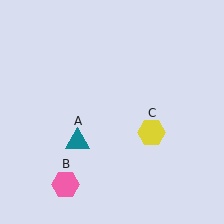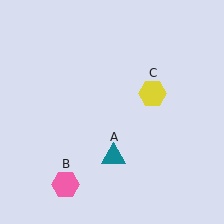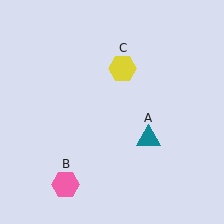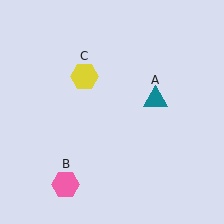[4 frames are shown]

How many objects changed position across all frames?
2 objects changed position: teal triangle (object A), yellow hexagon (object C).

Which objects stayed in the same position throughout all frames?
Pink hexagon (object B) remained stationary.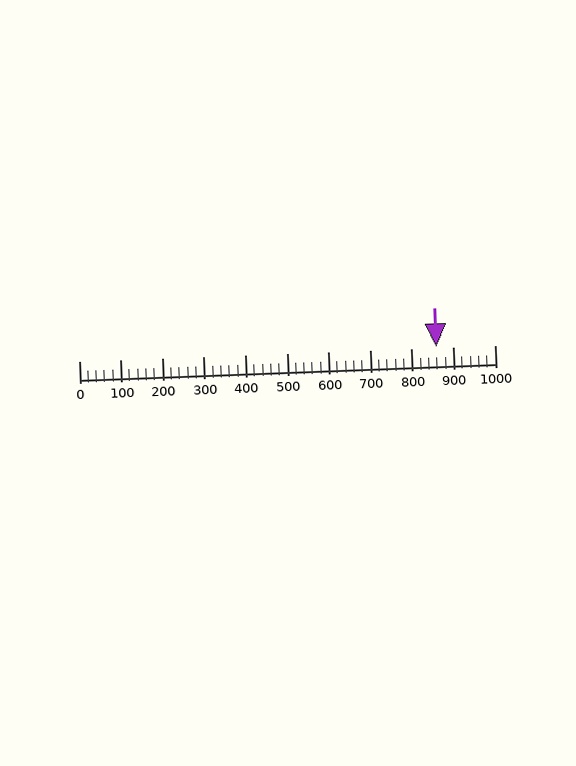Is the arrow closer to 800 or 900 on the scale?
The arrow is closer to 900.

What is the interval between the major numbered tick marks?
The major tick marks are spaced 100 units apart.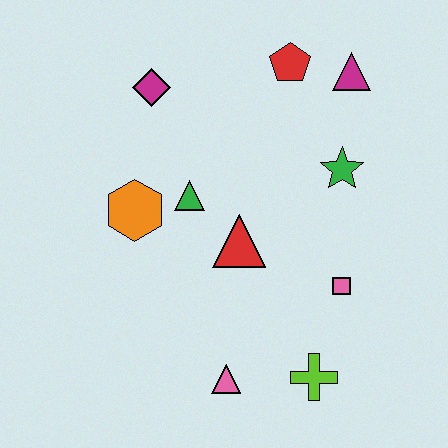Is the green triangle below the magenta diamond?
Yes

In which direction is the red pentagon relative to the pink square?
The red pentagon is above the pink square.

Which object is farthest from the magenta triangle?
The pink triangle is farthest from the magenta triangle.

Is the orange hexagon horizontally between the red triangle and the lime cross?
No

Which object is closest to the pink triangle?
The lime cross is closest to the pink triangle.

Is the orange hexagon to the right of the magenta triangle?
No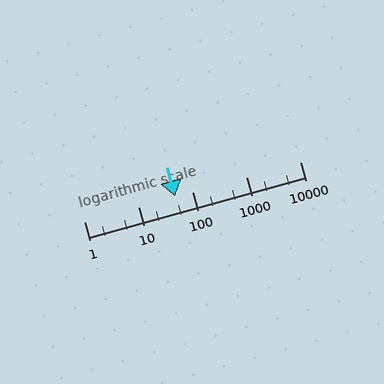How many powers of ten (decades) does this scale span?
The scale spans 4 decades, from 1 to 10000.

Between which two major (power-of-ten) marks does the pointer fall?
The pointer is between 10 and 100.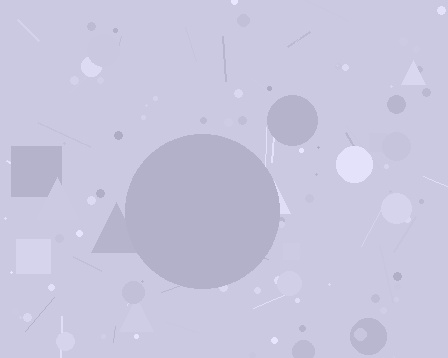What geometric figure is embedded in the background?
A circle is embedded in the background.